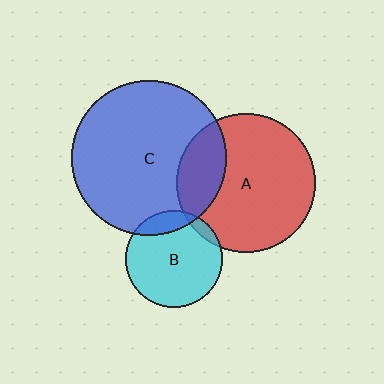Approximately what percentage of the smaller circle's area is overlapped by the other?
Approximately 20%.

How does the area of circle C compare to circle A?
Approximately 1.3 times.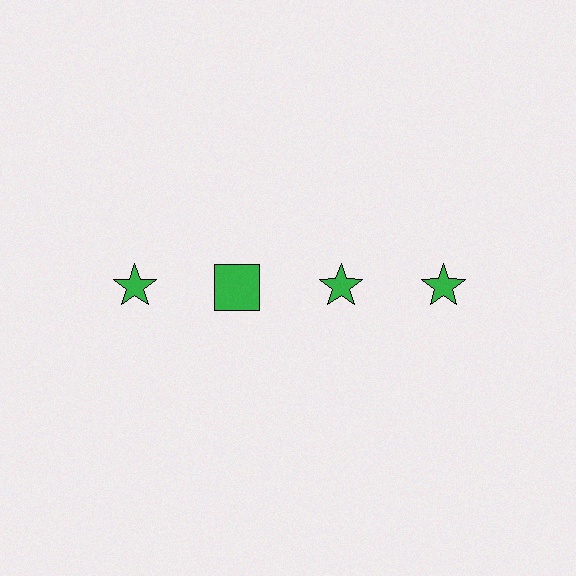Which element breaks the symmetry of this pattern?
The green square in the top row, second from left column breaks the symmetry. All other shapes are green stars.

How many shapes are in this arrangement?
There are 4 shapes arranged in a grid pattern.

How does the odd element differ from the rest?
It has a different shape: square instead of star.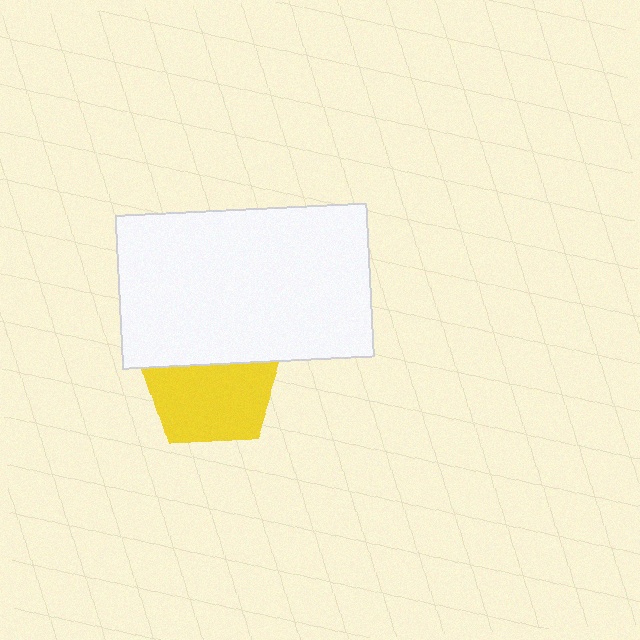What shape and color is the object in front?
The object in front is a white rectangle.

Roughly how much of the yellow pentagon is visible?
About half of it is visible (roughly 64%).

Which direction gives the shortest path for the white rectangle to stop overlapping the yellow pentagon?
Moving up gives the shortest separation.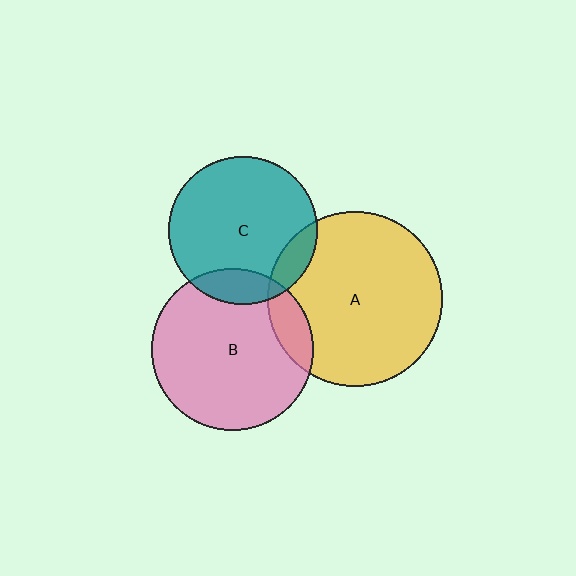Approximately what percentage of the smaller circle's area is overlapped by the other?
Approximately 15%.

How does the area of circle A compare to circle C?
Approximately 1.4 times.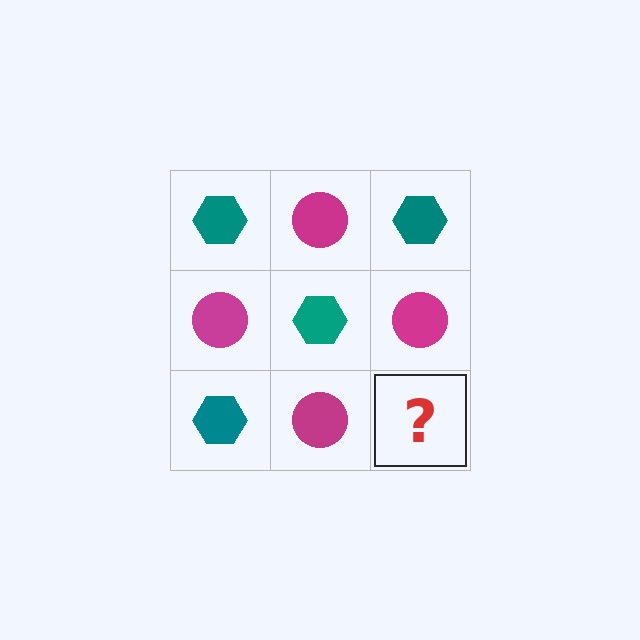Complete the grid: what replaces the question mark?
The question mark should be replaced with a teal hexagon.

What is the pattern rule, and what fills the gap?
The rule is that it alternates teal hexagon and magenta circle in a checkerboard pattern. The gap should be filled with a teal hexagon.